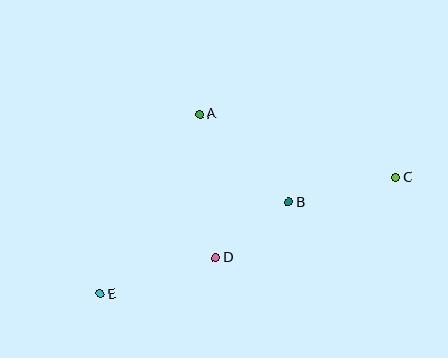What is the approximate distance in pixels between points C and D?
The distance between C and D is approximately 197 pixels.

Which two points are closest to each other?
Points B and D are closest to each other.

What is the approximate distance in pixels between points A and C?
The distance between A and C is approximately 206 pixels.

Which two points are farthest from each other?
Points C and E are farthest from each other.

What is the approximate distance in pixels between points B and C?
The distance between B and C is approximately 110 pixels.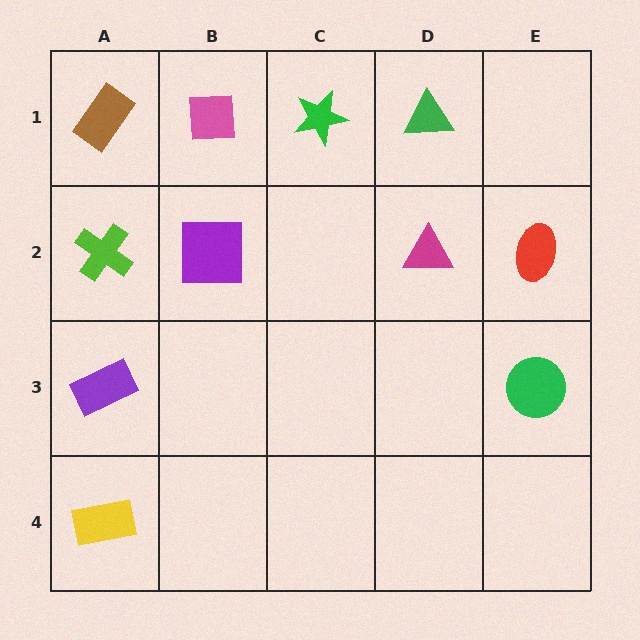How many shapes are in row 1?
4 shapes.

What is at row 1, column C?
A green star.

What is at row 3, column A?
A purple rectangle.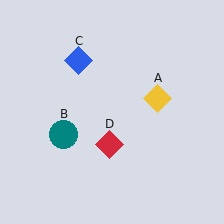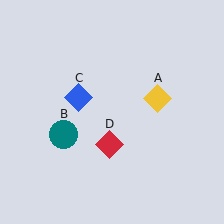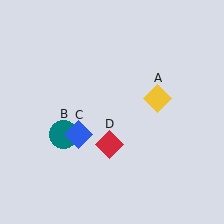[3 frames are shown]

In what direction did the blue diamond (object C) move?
The blue diamond (object C) moved down.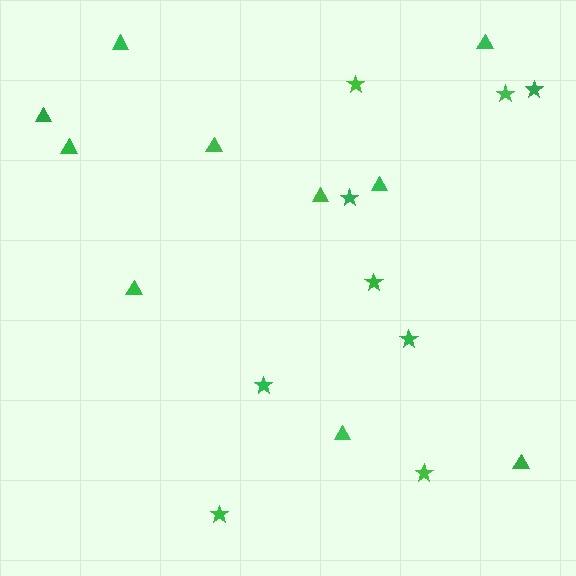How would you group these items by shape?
There are 2 groups: one group of stars (9) and one group of triangles (10).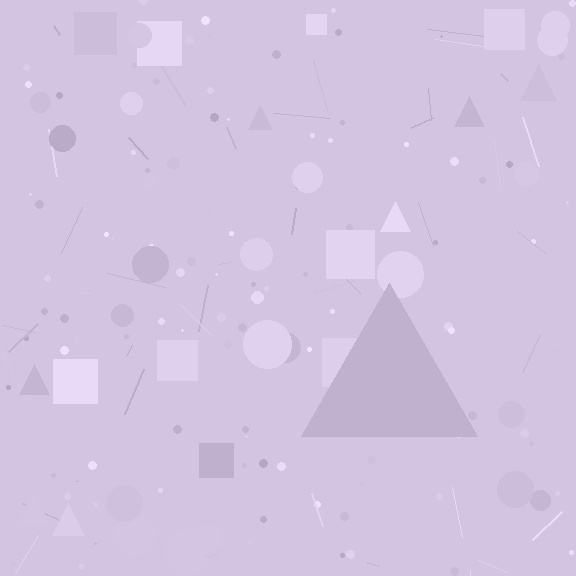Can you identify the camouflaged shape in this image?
The camouflaged shape is a triangle.